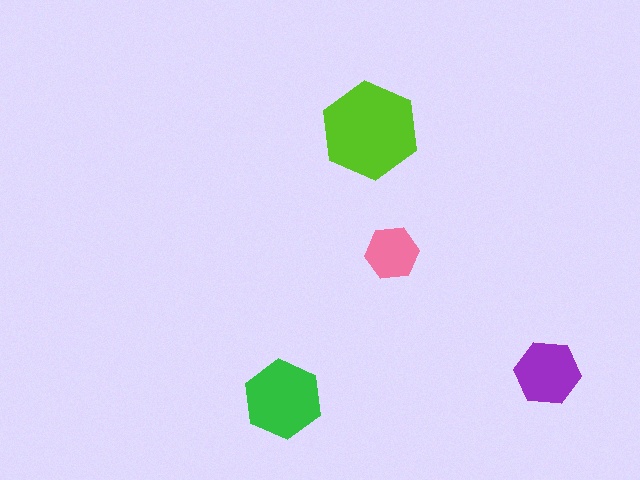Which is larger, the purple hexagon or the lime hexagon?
The lime one.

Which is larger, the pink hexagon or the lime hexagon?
The lime one.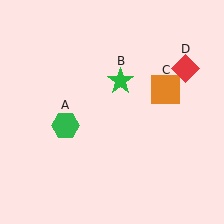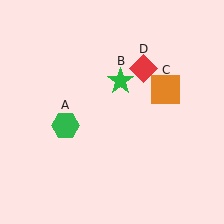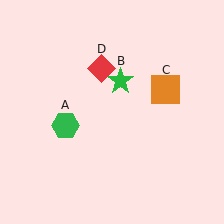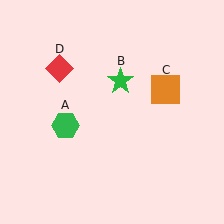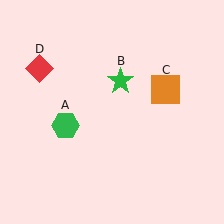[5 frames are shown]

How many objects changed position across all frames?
1 object changed position: red diamond (object D).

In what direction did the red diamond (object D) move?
The red diamond (object D) moved left.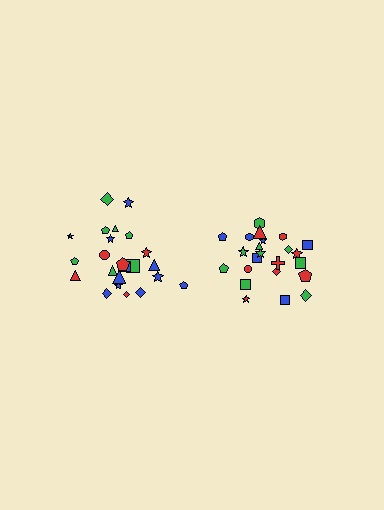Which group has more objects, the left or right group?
The right group.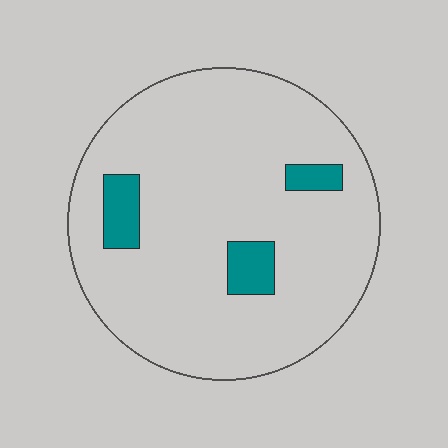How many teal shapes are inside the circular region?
3.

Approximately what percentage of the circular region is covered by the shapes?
Approximately 10%.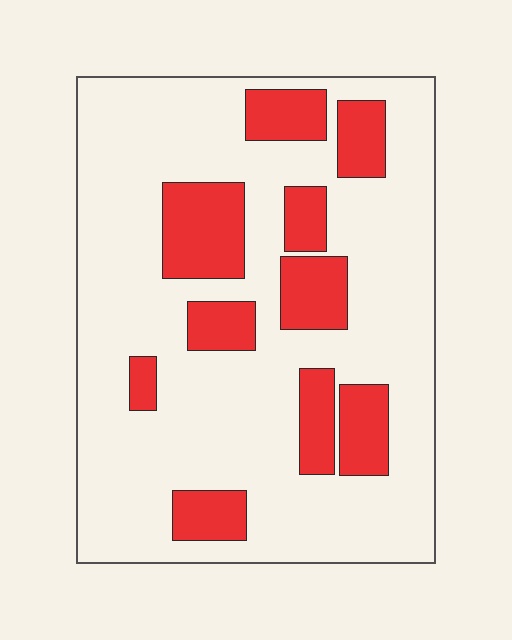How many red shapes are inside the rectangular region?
10.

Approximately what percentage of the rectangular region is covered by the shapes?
Approximately 25%.